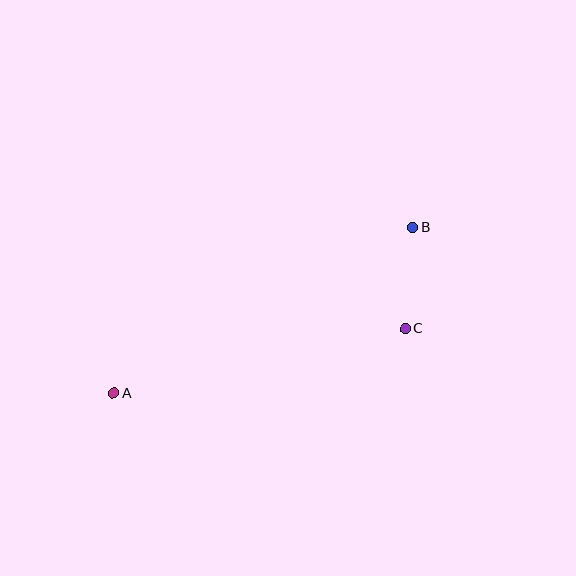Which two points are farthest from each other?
Points A and B are farthest from each other.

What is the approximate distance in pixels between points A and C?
The distance between A and C is approximately 299 pixels.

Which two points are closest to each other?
Points B and C are closest to each other.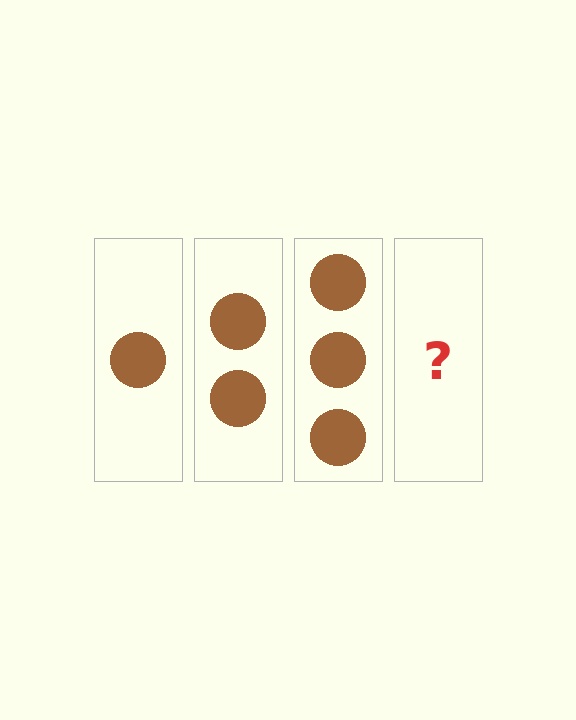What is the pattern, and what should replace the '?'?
The pattern is that each step adds one more circle. The '?' should be 4 circles.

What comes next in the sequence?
The next element should be 4 circles.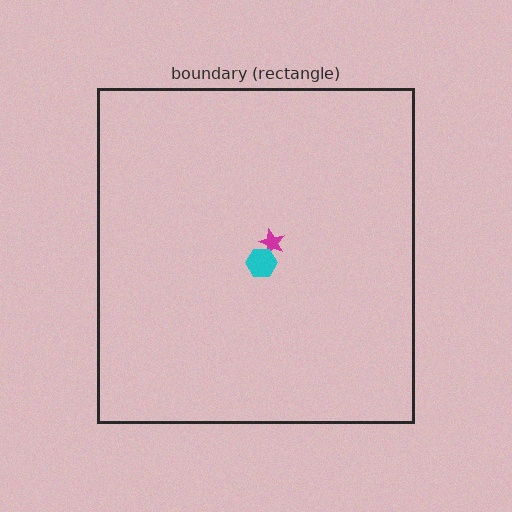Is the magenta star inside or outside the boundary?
Inside.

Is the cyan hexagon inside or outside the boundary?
Inside.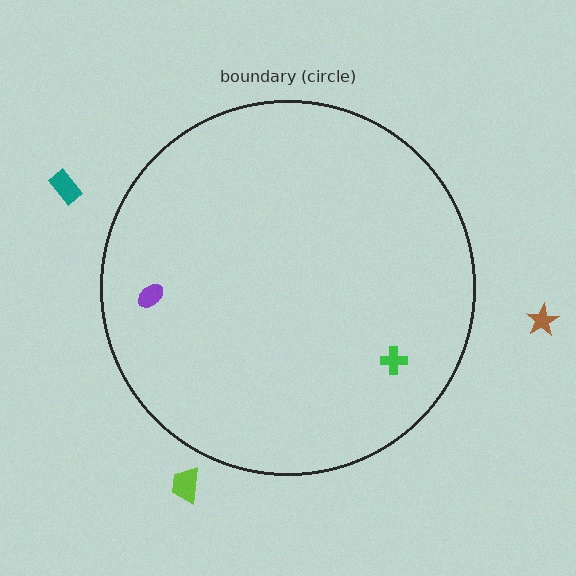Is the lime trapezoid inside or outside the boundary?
Outside.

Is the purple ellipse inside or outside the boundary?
Inside.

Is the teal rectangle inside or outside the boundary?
Outside.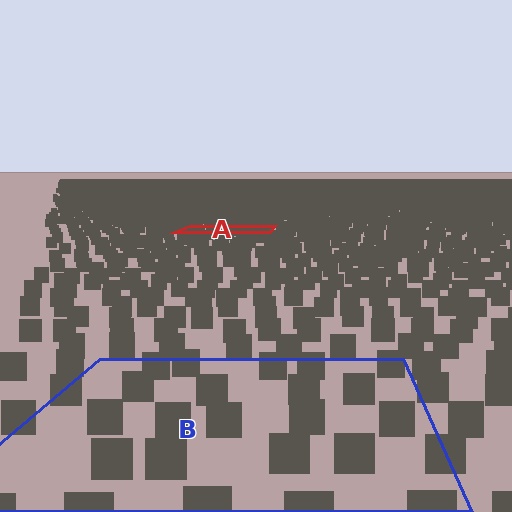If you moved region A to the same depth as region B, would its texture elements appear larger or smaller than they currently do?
They would appear larger. At a closer depth, the same texture elements are projected at a bigger on-screen size.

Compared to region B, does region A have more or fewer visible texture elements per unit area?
Region A has more texture elements per unit area — they are packed more densely because it is farther away.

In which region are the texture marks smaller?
The texture marks are smaller in region A, because it is farther away.